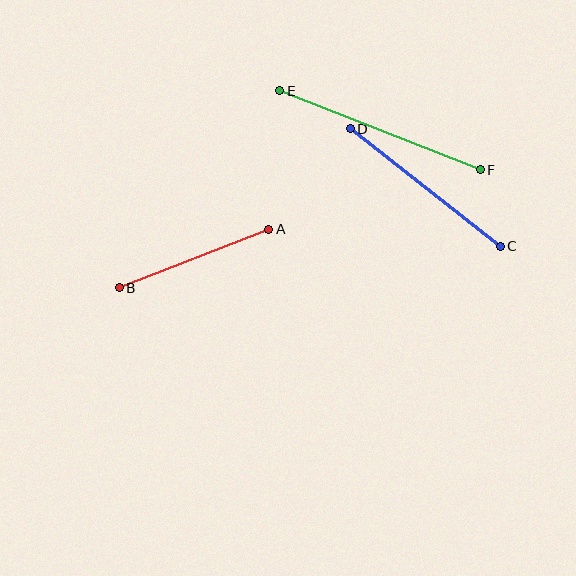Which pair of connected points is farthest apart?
Points E and F are farthest apart.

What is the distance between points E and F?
The distance is approximately 215 pixels.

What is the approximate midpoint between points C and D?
The midpoint is at approximately (425, 187) pixels.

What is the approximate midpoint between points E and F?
The midpoint is at approximately (380, 130) pixels.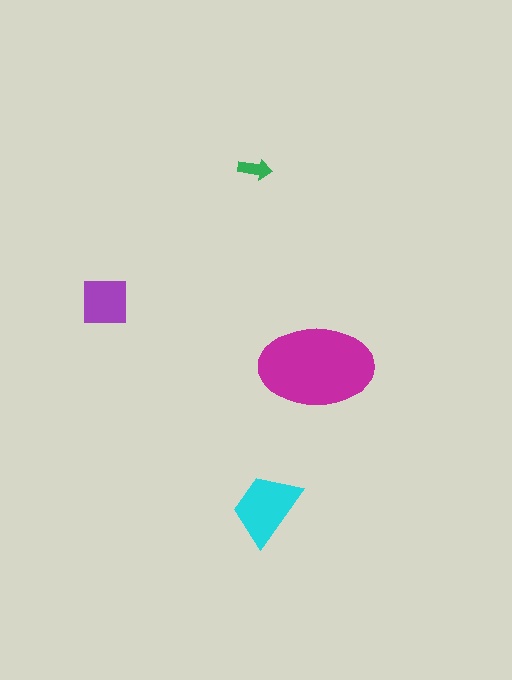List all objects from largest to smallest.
The magenta ellipse, the cyan trapezoid, the purple square, the green arrow.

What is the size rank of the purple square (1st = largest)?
3rd.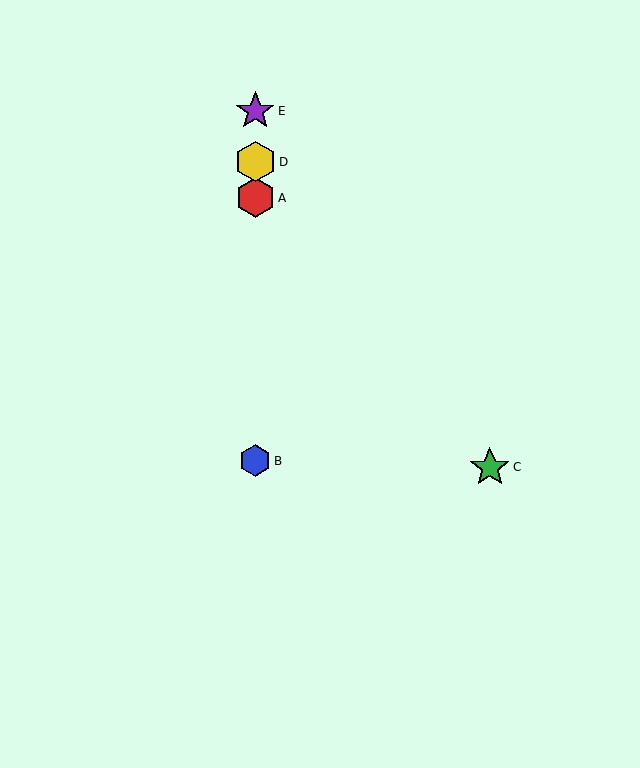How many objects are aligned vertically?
4 objects (A, B, D, E) are aligned vertically.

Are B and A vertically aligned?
Yes, both are at x≈255.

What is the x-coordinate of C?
Object C is at x≈490.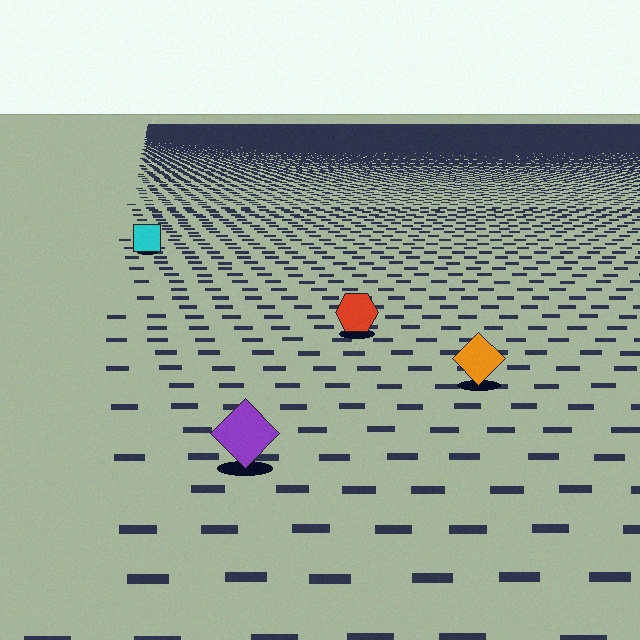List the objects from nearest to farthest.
From nearest to farthest: the purple diamond, the orange diamond, the red hexagon, the cyan square.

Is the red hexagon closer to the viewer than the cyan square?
Yes. The red hexagon is closer — you can tell from the texture gradient: the ground texture is coarser near it.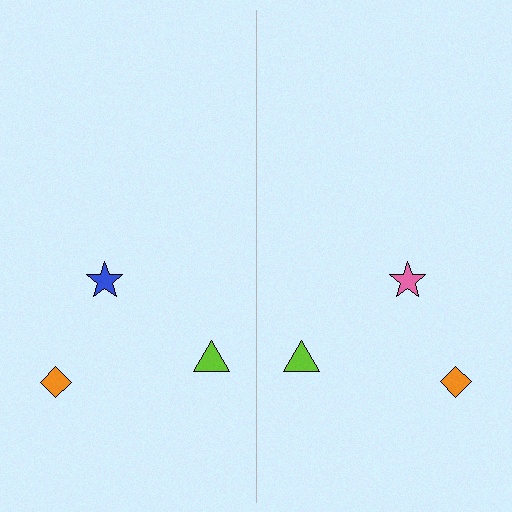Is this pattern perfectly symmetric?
No, the pattern is not perfectly symmetric. The pink star on the right side breaks the symmetry — its mirror counterpart is blue.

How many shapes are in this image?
There are 6 shapes in this image.